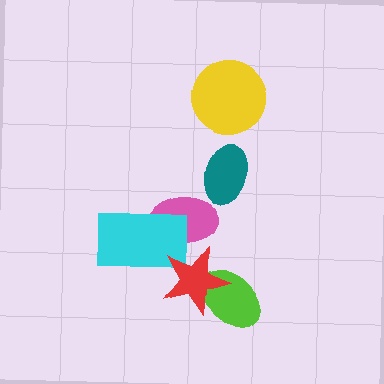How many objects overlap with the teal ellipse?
0 objects overlap with the teal ellipse.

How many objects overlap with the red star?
3 objects overlap with the red star.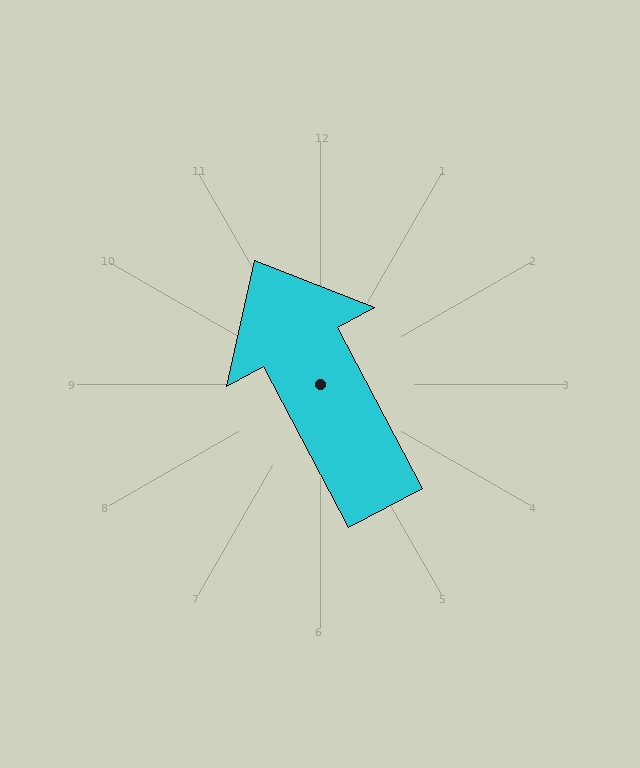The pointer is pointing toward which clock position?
Roughly 11 o'clock.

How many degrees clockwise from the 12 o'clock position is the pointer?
Approximately 332 degrees.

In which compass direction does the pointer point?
Northwest.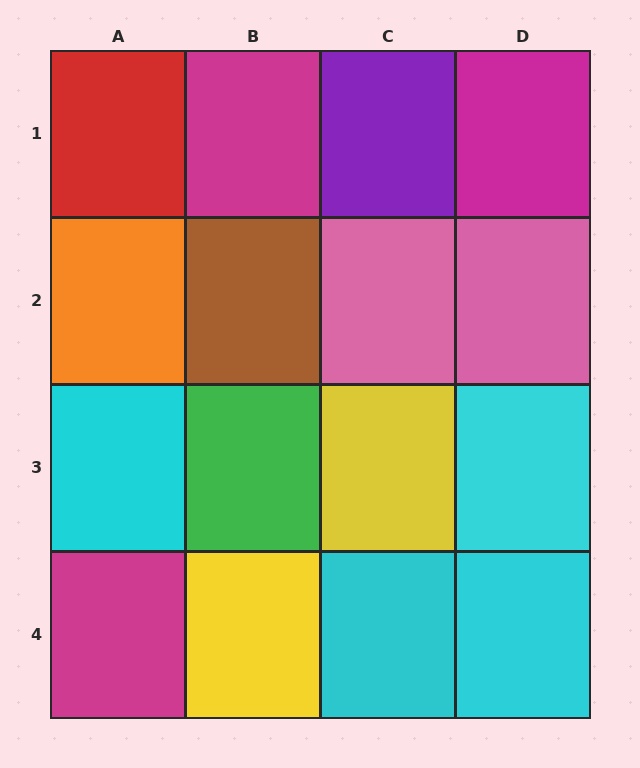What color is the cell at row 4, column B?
Yellow.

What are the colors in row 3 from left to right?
Cyan, green, yellow, cyan.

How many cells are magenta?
3 cells are magenta.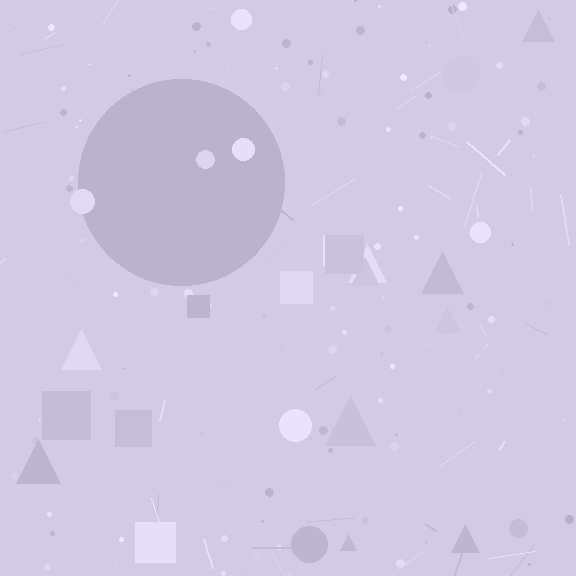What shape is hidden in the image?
A circle is hidden in the image.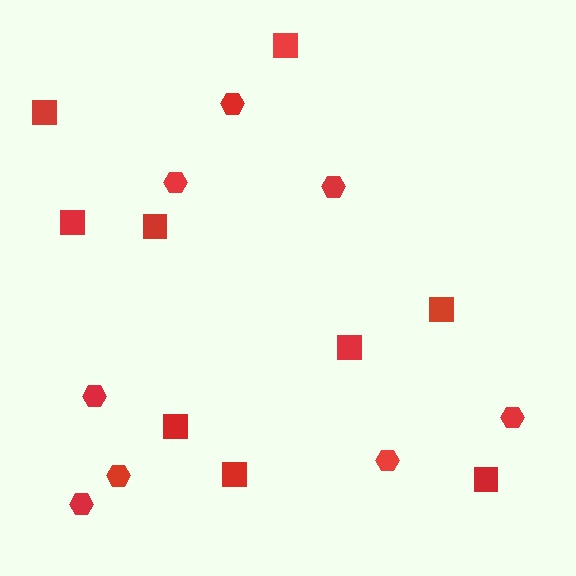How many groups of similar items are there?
There are 2 groups: one group of hexagons (8) and one group of squares (9).